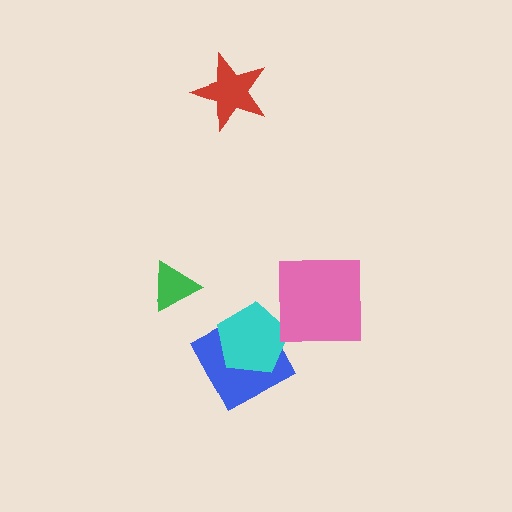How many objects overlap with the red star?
0 objects overlap with the red star.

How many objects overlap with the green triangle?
0 objects overlap with the green triangle.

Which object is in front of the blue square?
The cyan pentagon is in front of the blue square.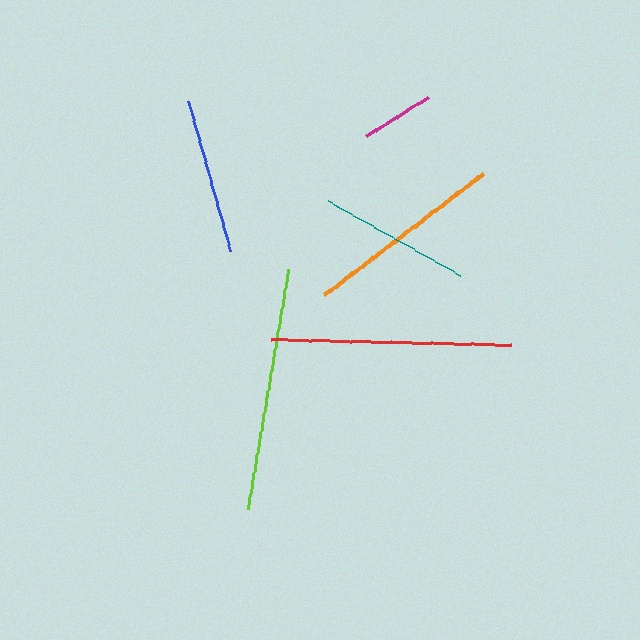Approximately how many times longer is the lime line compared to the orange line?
The lime line is approximately 1.2 times the length of the orange line.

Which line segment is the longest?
The lime line is the longest at approximately 243 pixels.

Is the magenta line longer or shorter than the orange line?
The orange line is longer than the magenta line.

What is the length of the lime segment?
The lime segment is approximately 243 pixels long.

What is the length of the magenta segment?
The magenta segment is approximately 73 pixels long.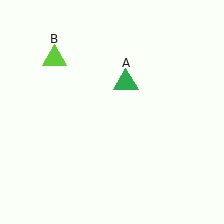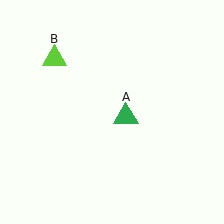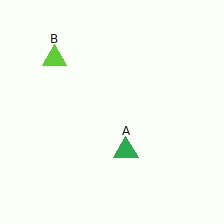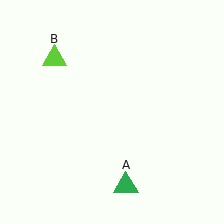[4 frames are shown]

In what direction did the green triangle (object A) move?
The green triangle (object A) moved down.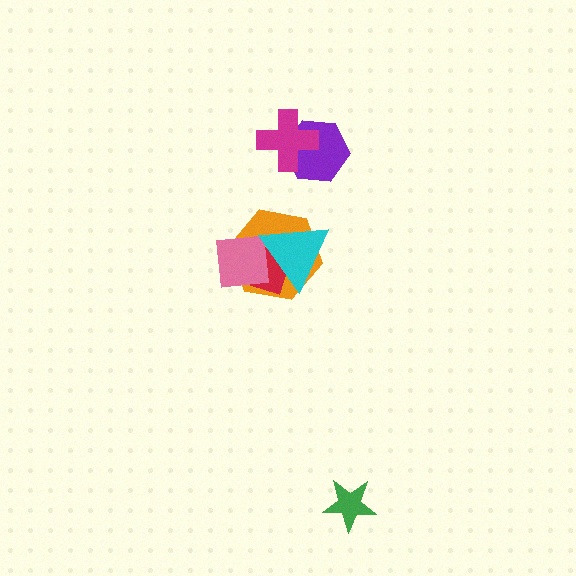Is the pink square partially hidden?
Yes, it is partially covered by another shape.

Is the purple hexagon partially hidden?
Yes, it is partially covered by another shape.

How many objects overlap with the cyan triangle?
3 objects overlap with the cyan triangle.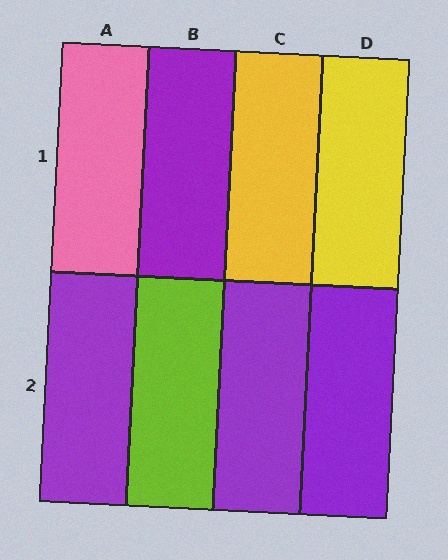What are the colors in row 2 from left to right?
Purple, lime, purple, purple.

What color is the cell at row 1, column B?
Purple.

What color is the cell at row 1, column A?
Pink.